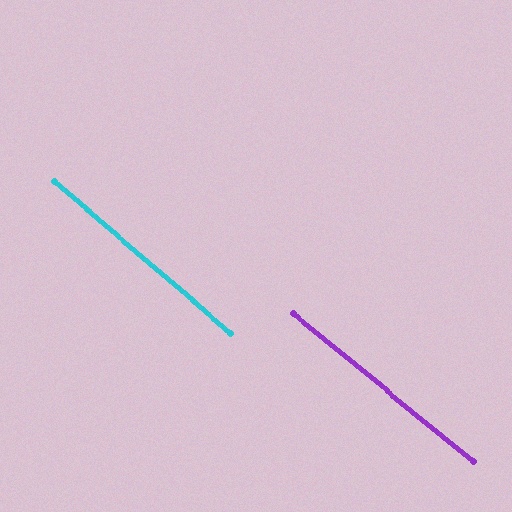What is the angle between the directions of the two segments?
Approximately 1 degree.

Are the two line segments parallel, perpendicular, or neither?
Parallel — their directions differ by only 1.1°.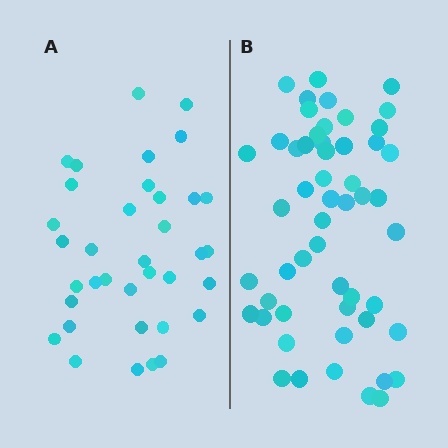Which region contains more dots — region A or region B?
Region B (the right region) has more dots.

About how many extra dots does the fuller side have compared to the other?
Region B has approximately 15 more dots than region A.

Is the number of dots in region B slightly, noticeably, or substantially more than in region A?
Region B has substantially more. The ratio is roughly 1.5 to 1.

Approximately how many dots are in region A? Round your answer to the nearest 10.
About 40 dots. (The exact count is 36, which rounds to 40.)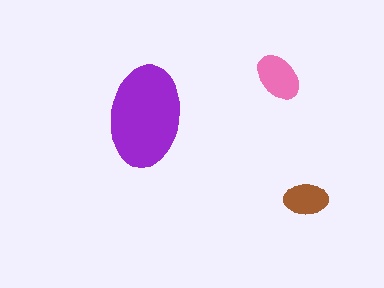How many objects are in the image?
There are 3 objects in the image.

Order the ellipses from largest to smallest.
the purple one, the pink one, the brown one.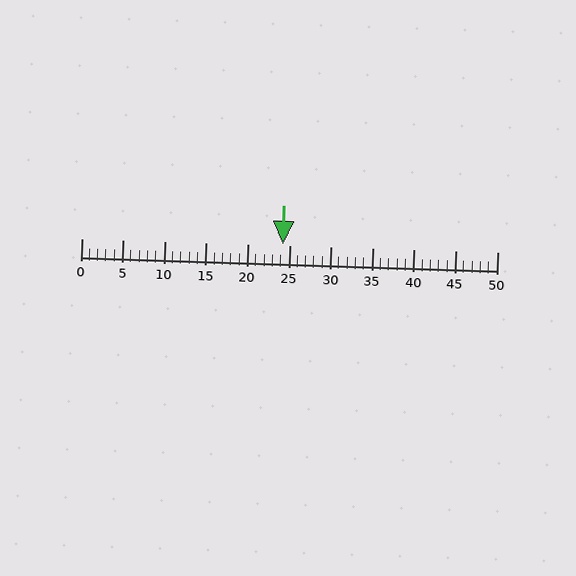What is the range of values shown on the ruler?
The ruler shows values from 0 to 50.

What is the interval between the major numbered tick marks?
The major tick marks are spaced 5 units apart.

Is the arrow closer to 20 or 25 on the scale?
The arrow is closer to 25.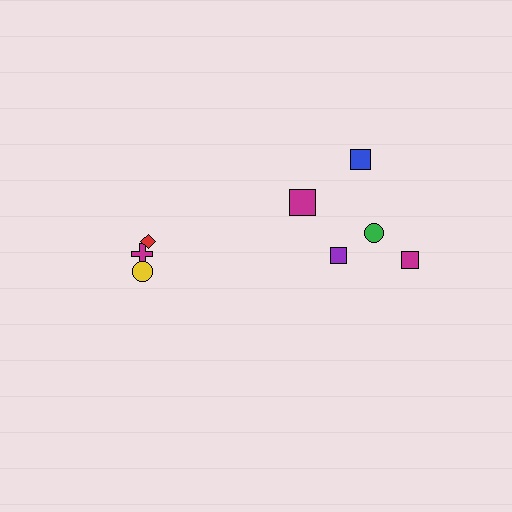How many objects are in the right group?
There are 5 objects.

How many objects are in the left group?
There are 3 objects.